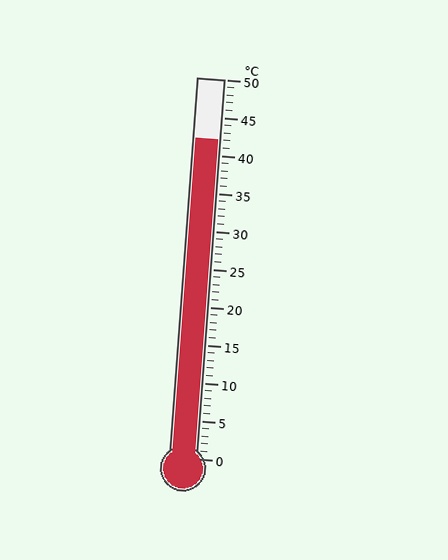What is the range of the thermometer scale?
The thermometer scale ranges from 0°C to 50°C.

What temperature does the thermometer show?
The thermometer shows approximately 42°C.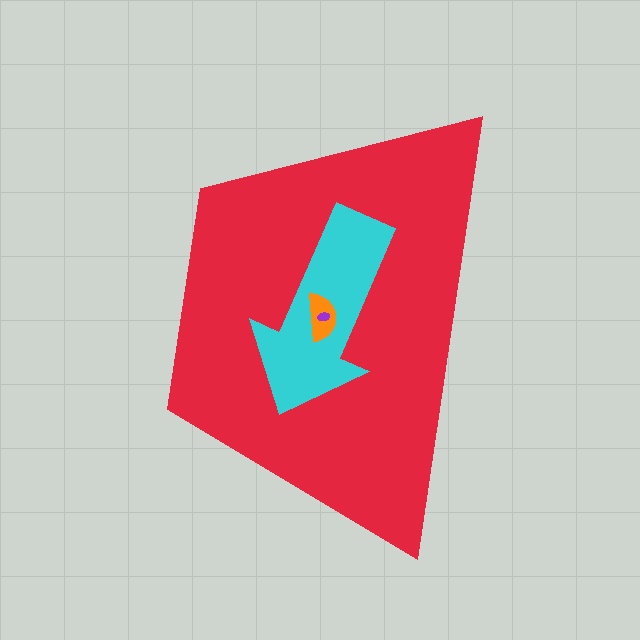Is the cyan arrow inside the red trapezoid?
Yes.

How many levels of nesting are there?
4.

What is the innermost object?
The purple ellipse.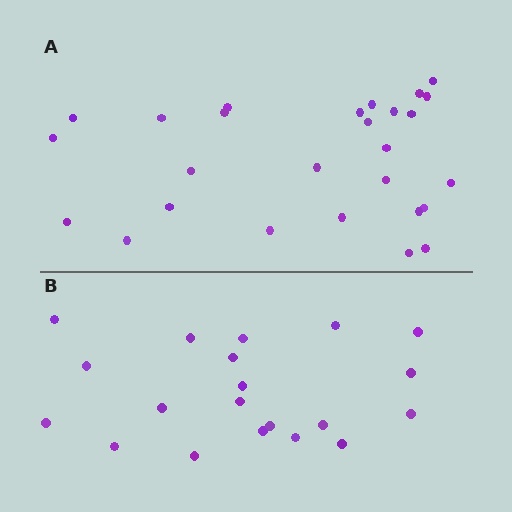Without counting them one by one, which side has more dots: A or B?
Region A (the top region) has more dots.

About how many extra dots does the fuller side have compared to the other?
Region A has roughly 8 or so more dots than region B.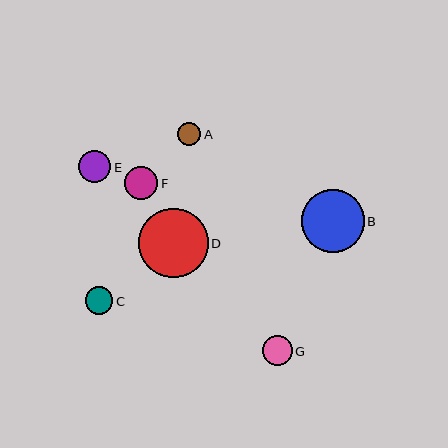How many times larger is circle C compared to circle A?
Circle C is approximately 1.2 times the size of circle A.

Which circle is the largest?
Circle D is the largest with a size of approximately 70 pixels.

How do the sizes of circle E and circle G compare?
Circle E and circle G are approximately the same size.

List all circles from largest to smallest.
From largest to smallest: D, B, F, E, G, C, A.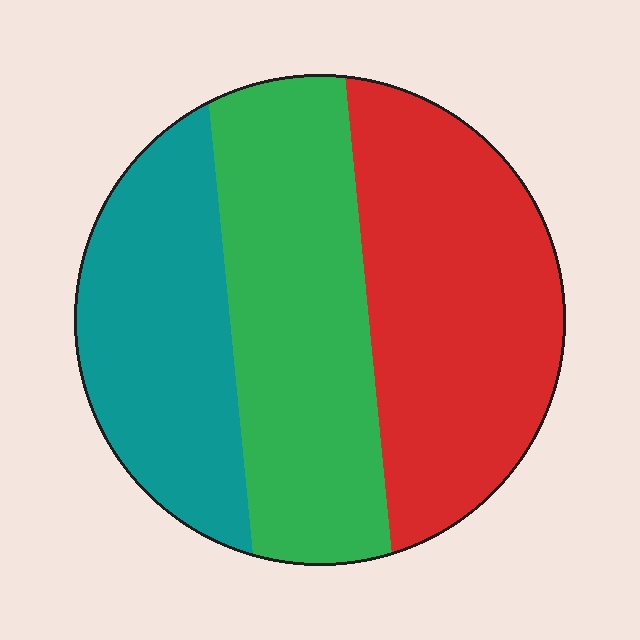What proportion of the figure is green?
Green takes up about one third (1/3) of the figure.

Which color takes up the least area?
Teal, at roughly 25%.